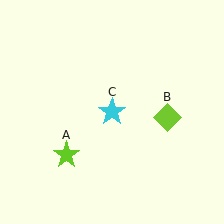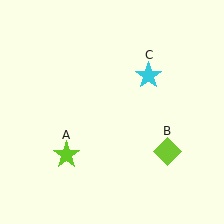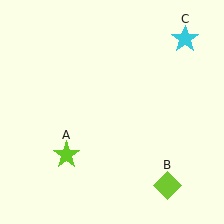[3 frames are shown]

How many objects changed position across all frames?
2 objects changed position: lime diamond (object B), cyan star (object C).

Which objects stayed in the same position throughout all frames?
Lime star (object A) remained stationary.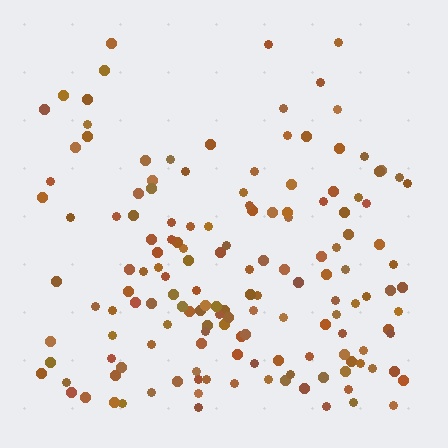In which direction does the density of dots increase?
From top to bottom, with the bottom side densest.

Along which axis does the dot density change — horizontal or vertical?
Vertical.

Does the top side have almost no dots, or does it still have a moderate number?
Still a moderate number, just noticeably fewer than the bottom.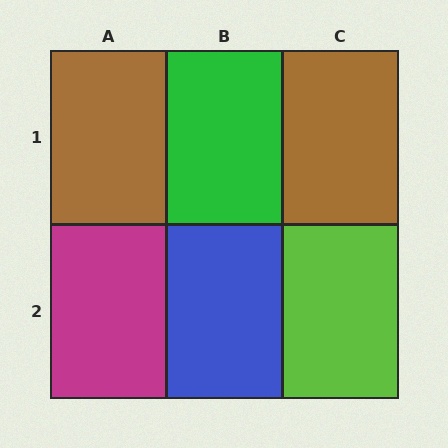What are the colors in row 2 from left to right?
Magenta, blue, lime.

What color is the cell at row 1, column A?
Brown.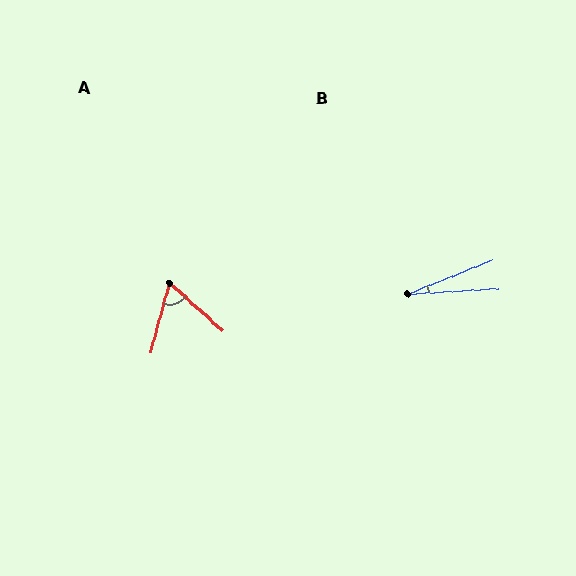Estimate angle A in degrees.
Approximately 63 degrees.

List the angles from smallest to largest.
B (18°), A (63°).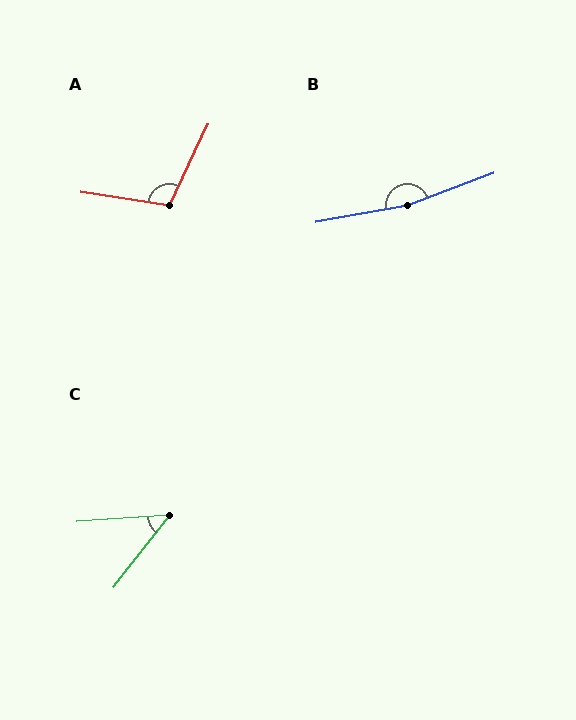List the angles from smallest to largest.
C (48°), A (107°), B (169°).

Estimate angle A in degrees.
Approximately 107 degrees.